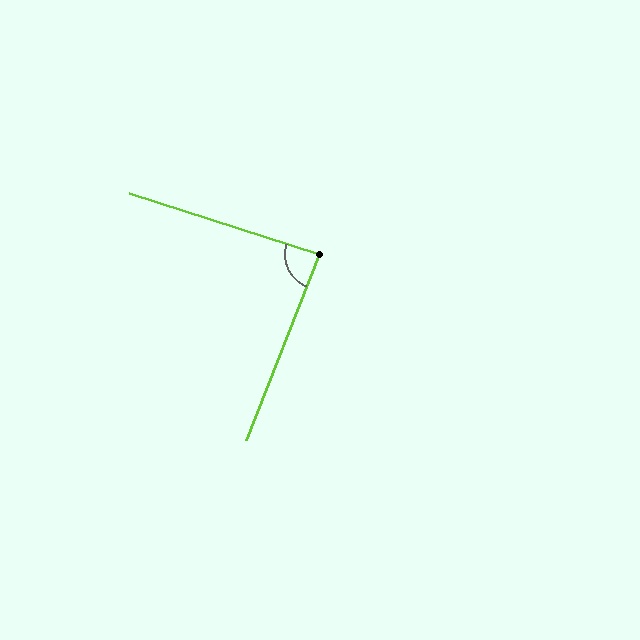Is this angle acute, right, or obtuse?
It is approximately a right angle.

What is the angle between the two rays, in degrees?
Approximately 86 degrees.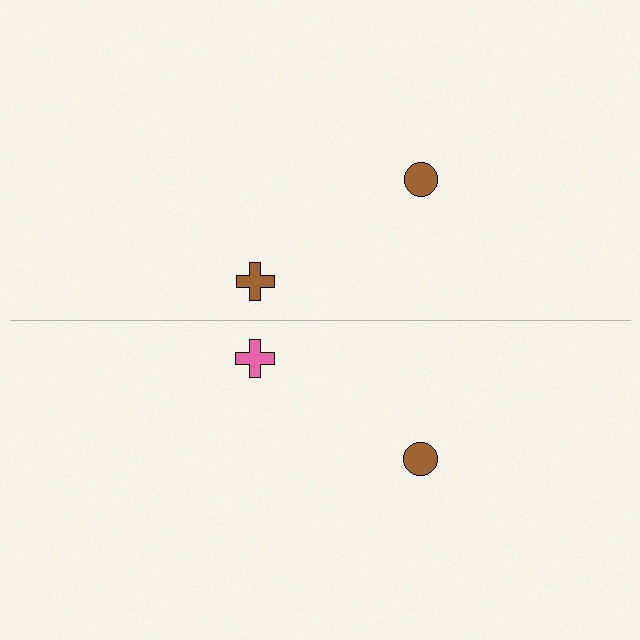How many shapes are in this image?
There are 4 shapes in this image.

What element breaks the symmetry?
The pink cross on the bottom side breaks the symmetry — its mirror counterpart is brown.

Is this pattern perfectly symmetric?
No, the pattern is not perfectly symmetric. The pink cross on the bottom side breaks the symmetry — its mirror counterpart is brown.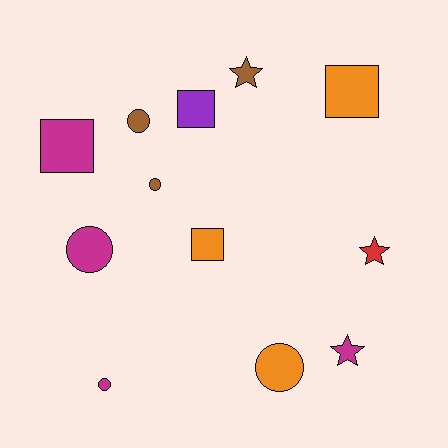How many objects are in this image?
There are 12 objects.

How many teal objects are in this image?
There are no teal objects.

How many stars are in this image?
There are 3 stars.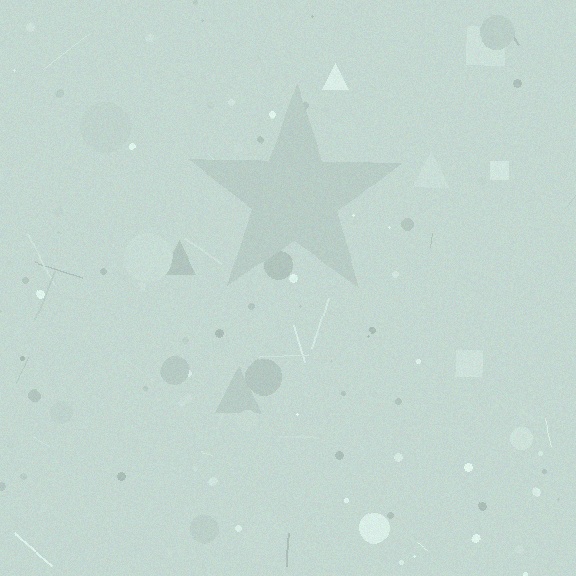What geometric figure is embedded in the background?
A star is embedded in the background.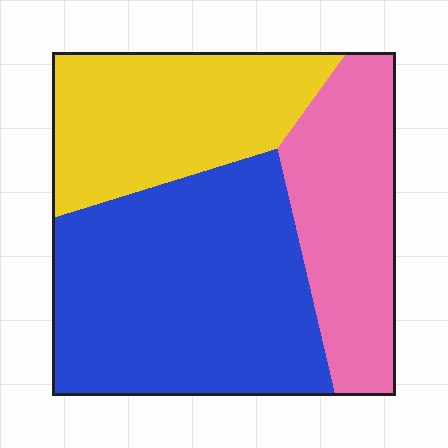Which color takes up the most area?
Blue, at roughly 45%.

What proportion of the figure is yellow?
Yellow takes up between a quarter and a half of the figure.